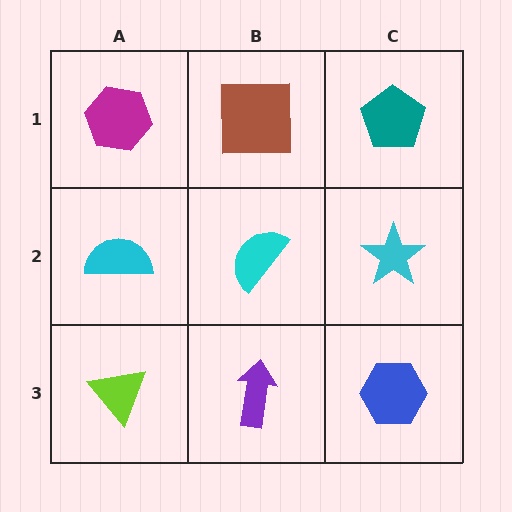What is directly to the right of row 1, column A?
A brown square.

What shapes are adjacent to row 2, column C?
A teal pentagon (row 1, column C), a blue hexagon (row 3, column C), a cyan semicircle (row 2, column B).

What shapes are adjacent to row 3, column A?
A cyan semicircle (row 2, column A), a purple arrow (row 3, column B).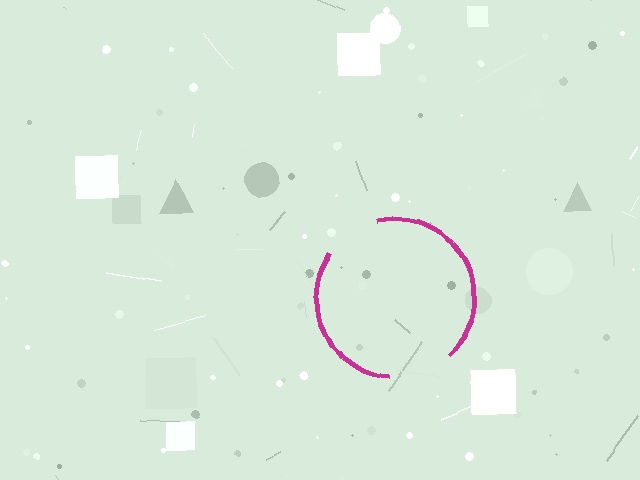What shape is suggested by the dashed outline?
The dashed outline suggests a circle.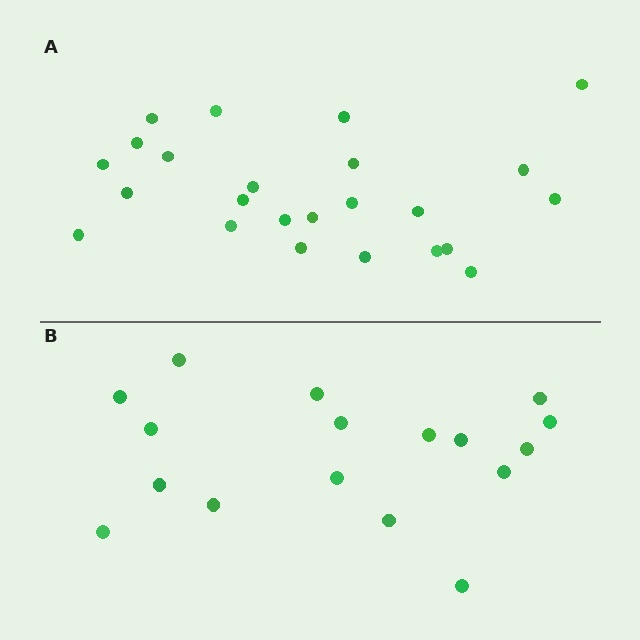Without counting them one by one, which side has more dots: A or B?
Region A (the top region) has more dots.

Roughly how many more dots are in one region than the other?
Region A has roughly 8 or so more dots than region B.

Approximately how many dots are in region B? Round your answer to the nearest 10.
About 20 dots. (The exact count is 17, which rounds to 20.)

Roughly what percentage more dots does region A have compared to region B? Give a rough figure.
About 40% more.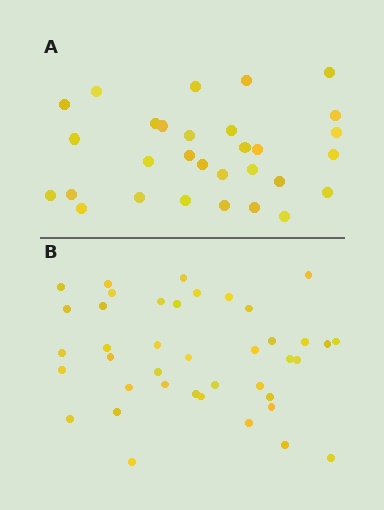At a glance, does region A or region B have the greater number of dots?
Region B (the bottom region) has more dots.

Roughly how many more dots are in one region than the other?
Region B has roughly 10 or so more dots than region A.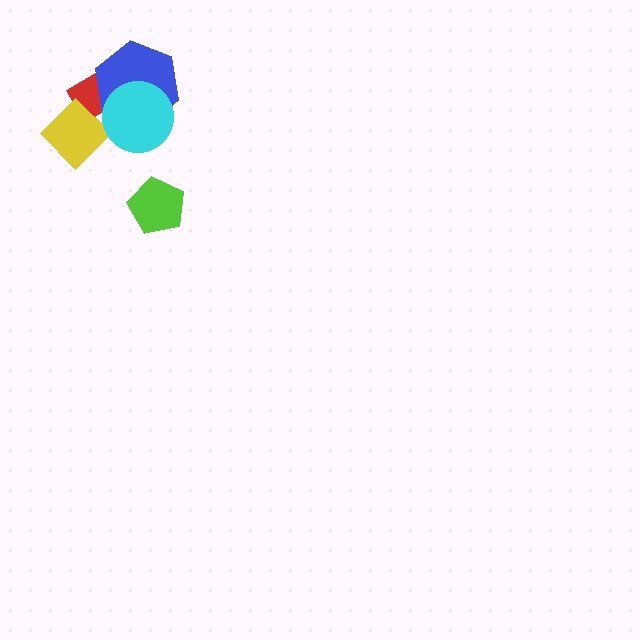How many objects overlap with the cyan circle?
2 objects overlap with the cyan circle.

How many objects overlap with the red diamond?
3 objects overlap with the red diamond.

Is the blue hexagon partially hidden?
Yes, it is partially covered by another shape.